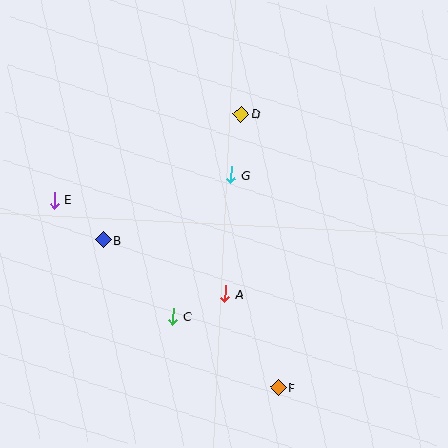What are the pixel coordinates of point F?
Point F is at (278, 387).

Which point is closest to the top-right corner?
Point D is closest to the top-right corner.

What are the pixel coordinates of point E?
Point E is at (54, 200).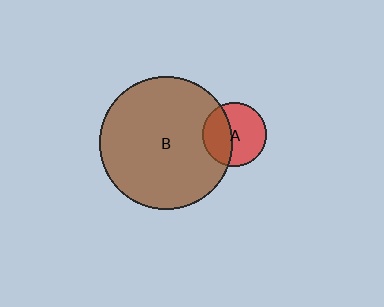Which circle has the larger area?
Circle B (brown).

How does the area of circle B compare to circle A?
Approximately 4.3 times.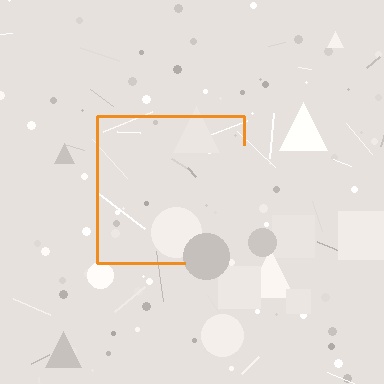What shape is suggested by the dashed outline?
The dashed outline suggests a square.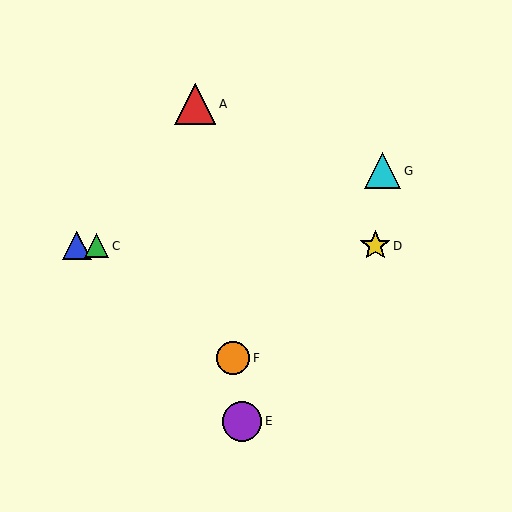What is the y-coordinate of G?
Object G is at y≈171.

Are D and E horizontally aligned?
No, D is at y≈246 and E is at y≈421.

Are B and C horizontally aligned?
Yes, both are at y≈246.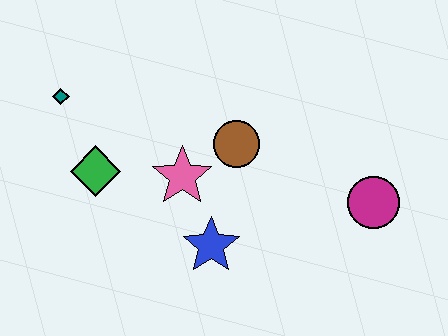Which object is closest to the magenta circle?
The brown circle is closest to the magenta circle.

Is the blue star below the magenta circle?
Yes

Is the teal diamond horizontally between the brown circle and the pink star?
No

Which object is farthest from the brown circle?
The teal diamond is farthest from the brown circle.